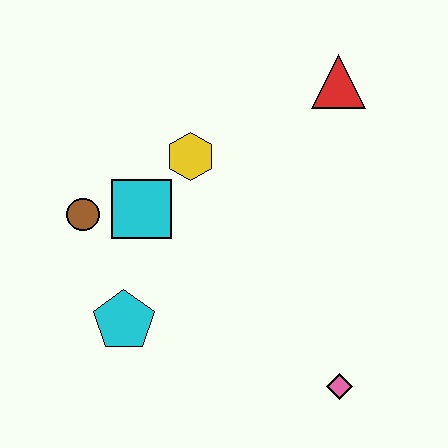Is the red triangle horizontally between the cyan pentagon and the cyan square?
No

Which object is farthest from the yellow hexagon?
The pink diamond is farthest from the yellow hexagon.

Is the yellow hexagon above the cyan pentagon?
Yes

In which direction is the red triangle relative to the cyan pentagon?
The red triangle is above the cyan pentagon.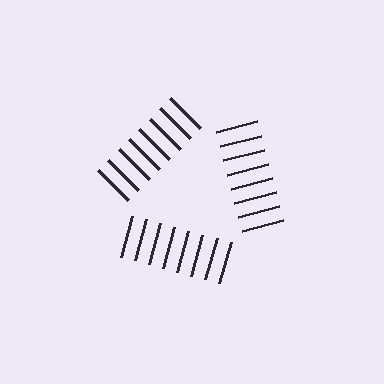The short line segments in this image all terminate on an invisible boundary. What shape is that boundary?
An illusory triangle — the line segments terminate on its edges but no continuous stroke is drawn.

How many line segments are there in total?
24 — 8 along each of the 3 edges.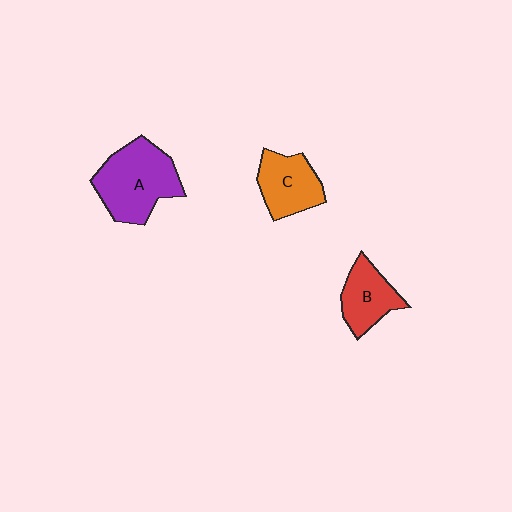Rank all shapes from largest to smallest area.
From largest to smallest: A (purple), C (orange), B (red).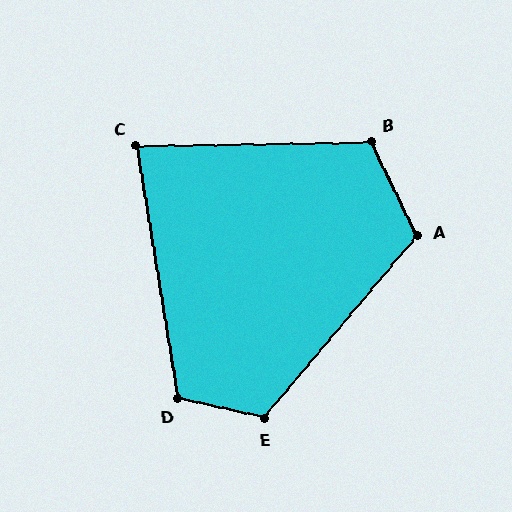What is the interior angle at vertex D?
Approximately 112 degrees (obtuse).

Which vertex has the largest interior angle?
E, at approximately 117 degrees.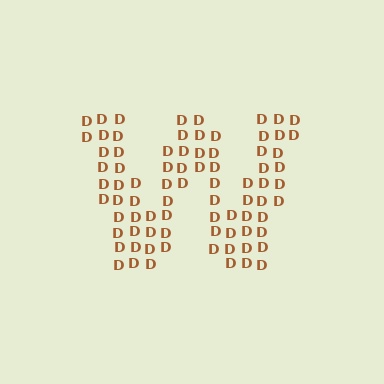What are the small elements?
The small elements are letter D's.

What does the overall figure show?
The overall figure shows the letter W.